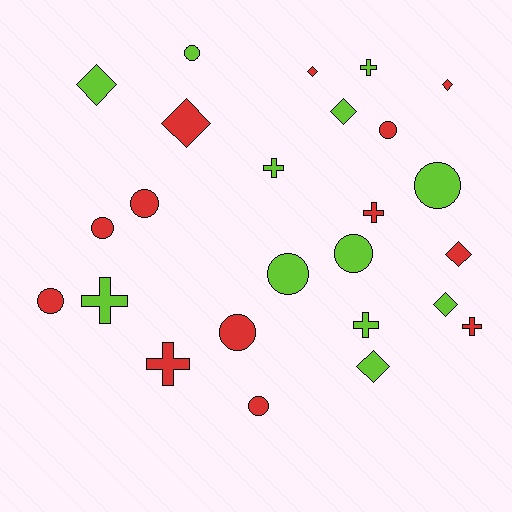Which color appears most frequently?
Red, with 13 objects.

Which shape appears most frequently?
Circle, with 10 objects.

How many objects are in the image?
There are 25 objects.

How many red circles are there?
There are 6 red circles.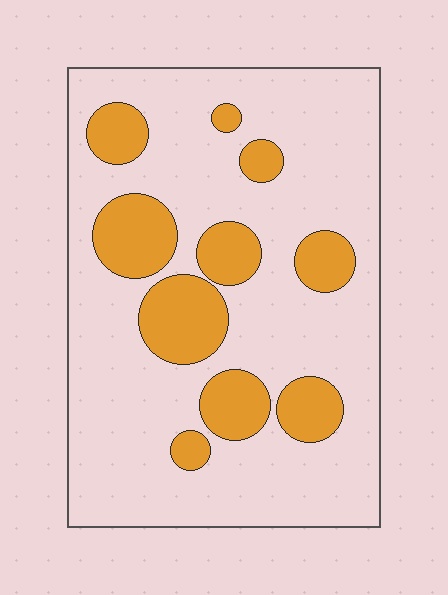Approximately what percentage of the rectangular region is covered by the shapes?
Approximately 25%.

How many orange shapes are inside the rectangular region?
10.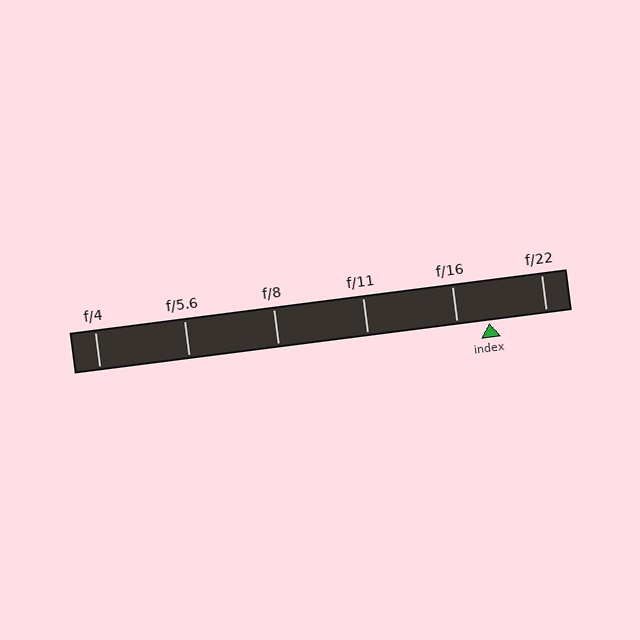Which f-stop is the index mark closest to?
The index mark is closest to f/16.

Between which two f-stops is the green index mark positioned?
The index mark is between f/16 and f/22.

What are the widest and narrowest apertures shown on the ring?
The widest aperture shown is f/4 and the narrowest is f/22.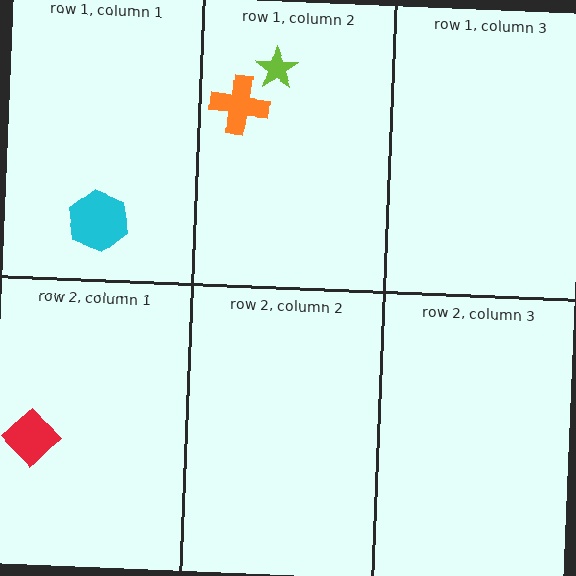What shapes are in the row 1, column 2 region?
The lime star, the orange cross.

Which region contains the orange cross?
The row 1, column 2 region.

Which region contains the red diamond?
The row 2, column 1 region.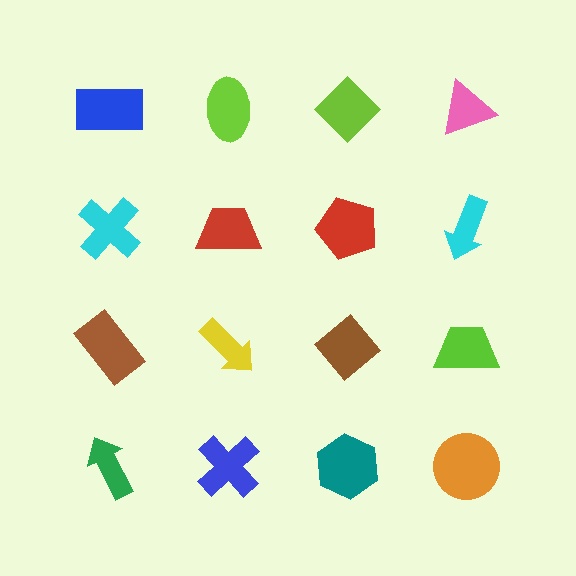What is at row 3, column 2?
A yellow arrow.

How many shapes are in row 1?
4 shapes.